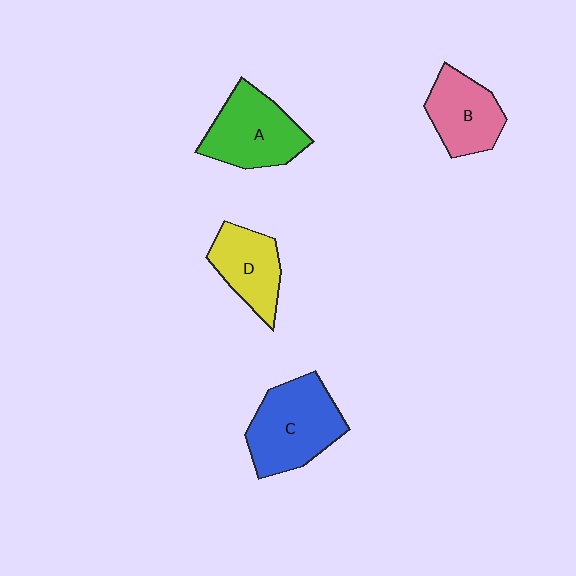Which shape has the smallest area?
Shape D (yellow).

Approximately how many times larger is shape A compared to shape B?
Approximately 1.2 times.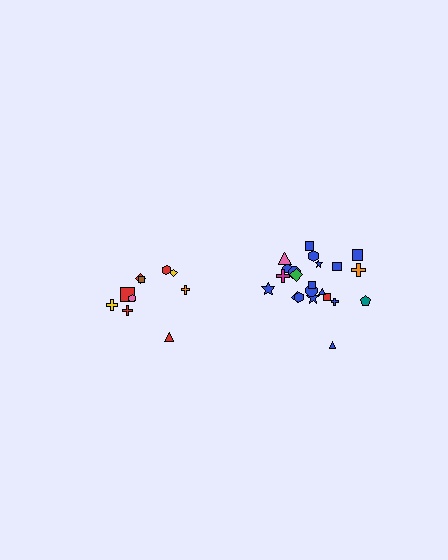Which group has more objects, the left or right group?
The right group.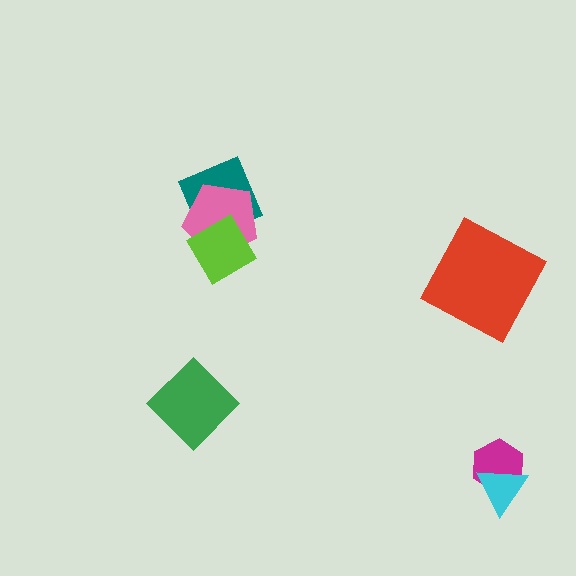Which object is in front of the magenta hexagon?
The cyan triangle is in front of the magenta hexagon.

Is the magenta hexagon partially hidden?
Yes, it is partially covered by another shape.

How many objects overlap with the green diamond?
0 objects overlap with the green diamond.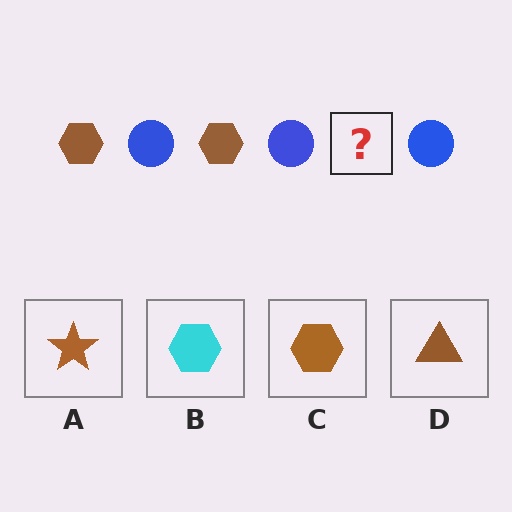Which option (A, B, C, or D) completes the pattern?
C.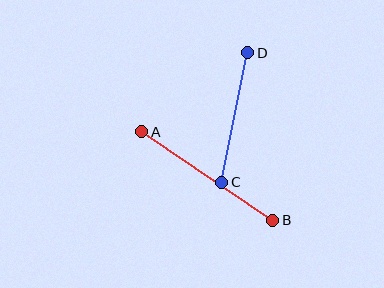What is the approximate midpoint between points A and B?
The midpoint is at approximately (207, 176) pixels.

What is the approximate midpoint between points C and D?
The midpoint is at approximately (235, 117) pixels.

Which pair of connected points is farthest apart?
Points A and B are farthest apart.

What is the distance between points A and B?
The distance is approximately 158 pixels.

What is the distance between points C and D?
The distance is approximately 132 pixels.